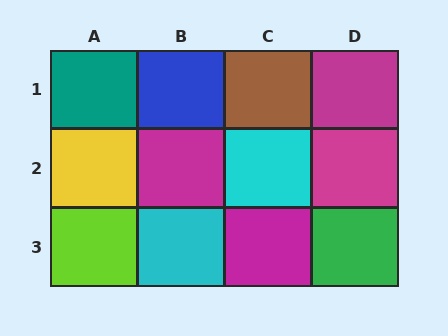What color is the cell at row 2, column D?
Magenta.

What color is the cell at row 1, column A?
Teal.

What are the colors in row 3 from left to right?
Lime, cyan, magenta, green.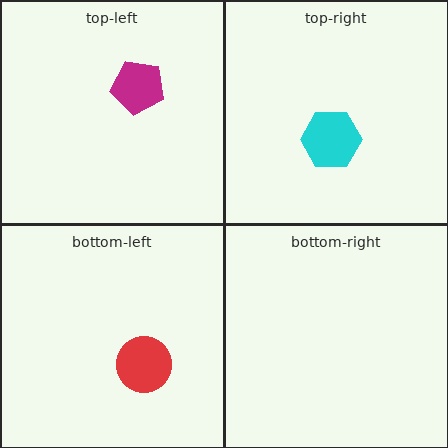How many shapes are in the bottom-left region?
1.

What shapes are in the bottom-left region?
The red circle.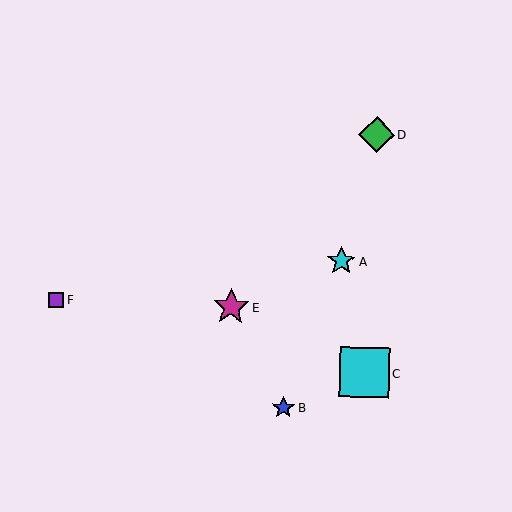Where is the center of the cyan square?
The center of the cyan square is at (365, 372).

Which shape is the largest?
The cyan square (labeled C) is the largest.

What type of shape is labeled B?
Shape B is a blue star.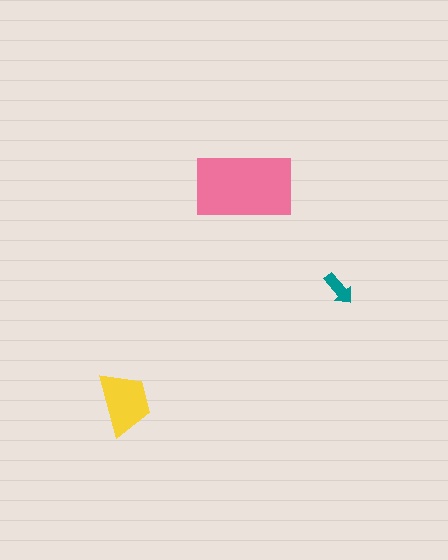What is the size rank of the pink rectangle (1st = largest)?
1st.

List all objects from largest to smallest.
The pink rectangle, the yellow trapezoid, the teal arrow.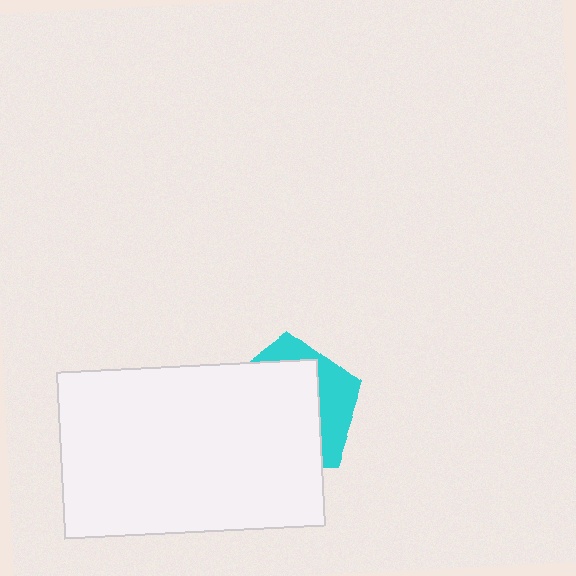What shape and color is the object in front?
The object in front is a white rectangle.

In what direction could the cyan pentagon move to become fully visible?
The cyan pentagon could move toward the upper-right. That would shift it out from behind the white rectangle entirely.